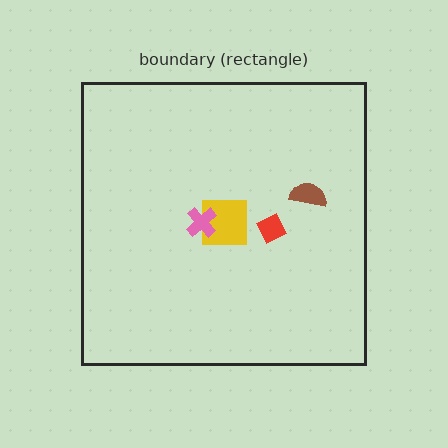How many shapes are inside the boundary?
4 inside, 0 outside.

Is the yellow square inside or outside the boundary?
Inside.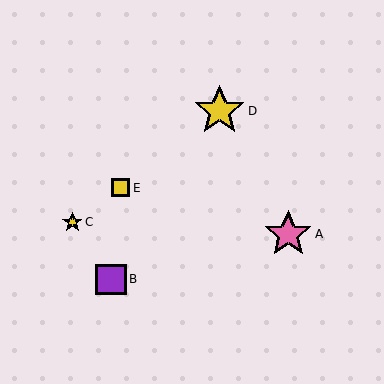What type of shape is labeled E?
Shape E is a yellow square.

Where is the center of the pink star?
The center of the pink star is at (288, 234).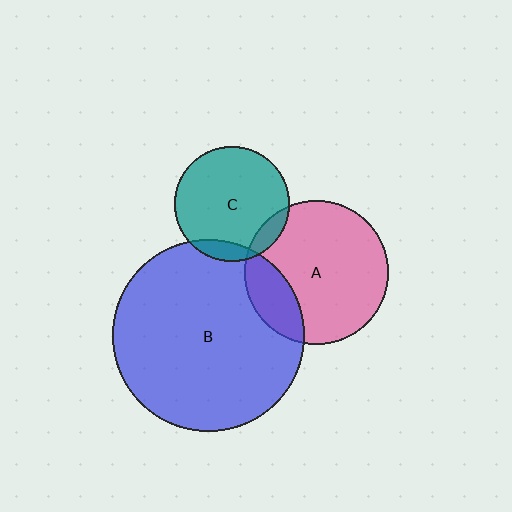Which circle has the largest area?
Circle B (blue).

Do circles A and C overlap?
Yes.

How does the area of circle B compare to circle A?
Approximately 1.8 times.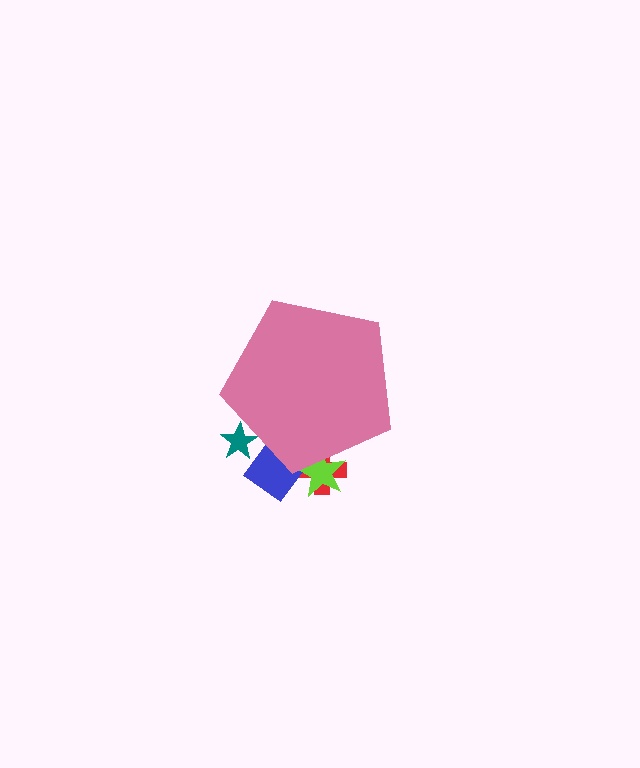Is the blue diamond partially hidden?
Yes, the blue diamond is partially hidden behind the pink pentagon.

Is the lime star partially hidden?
Yes, the lime star is partially hidden behind the pink pentagon.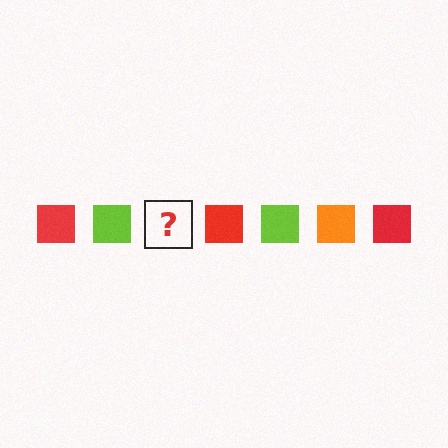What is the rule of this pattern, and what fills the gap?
The rule is that the pattern cycles through red, lime, orange squares. The gap should be filled with an orange square.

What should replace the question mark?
The question mark should be replaced with an orange square.